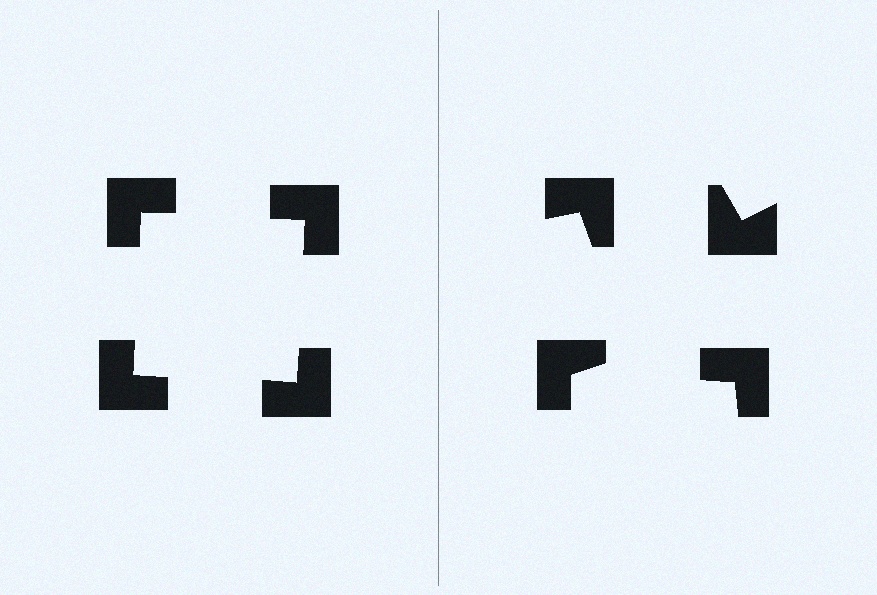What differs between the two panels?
The notched squares are positioned identically on both sides; only the wedge orientations differ. On the left they align to a square; on the right they are misaligned.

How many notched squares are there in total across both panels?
8 — 4 on each side.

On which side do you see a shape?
An illusory square appears on the left side. On the right side the wedge cuts are rotated, so no coherent shape forms.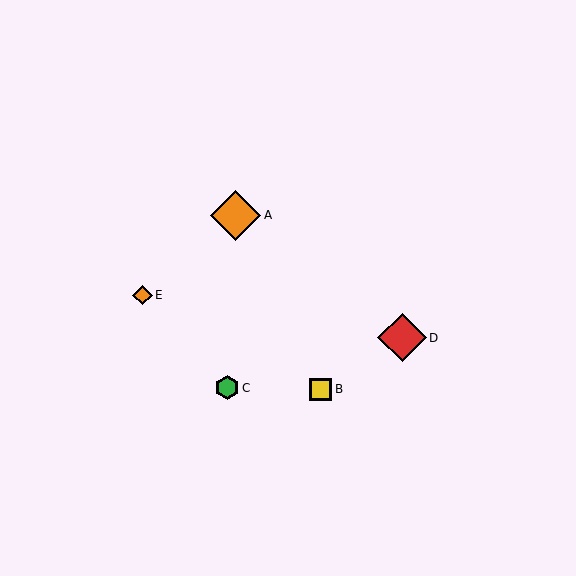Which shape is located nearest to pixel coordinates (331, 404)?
The yellow square (labeled B) at (321, 389) is nearest to that location.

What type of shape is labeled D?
Shape D is a red diamond.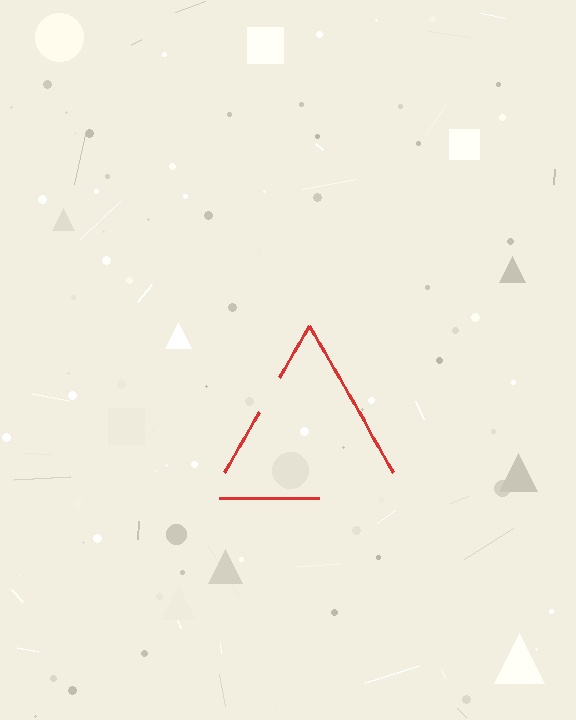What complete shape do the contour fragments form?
The contour fragments form a triangle.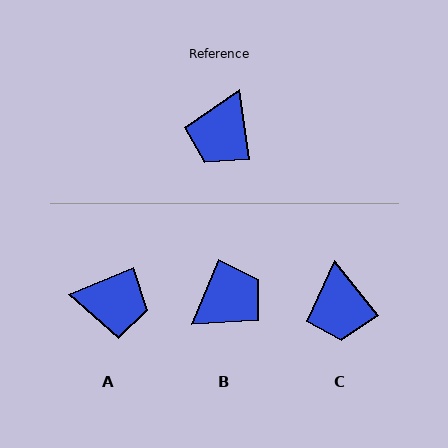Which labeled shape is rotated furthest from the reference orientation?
B, about 150 degrees away.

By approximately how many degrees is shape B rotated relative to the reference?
Approximately 150 degrees counter-clockwise.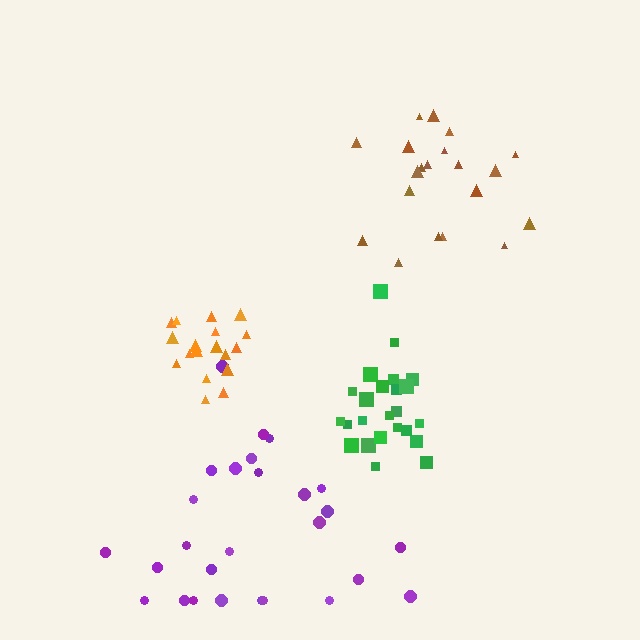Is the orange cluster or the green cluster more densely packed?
Green.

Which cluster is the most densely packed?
Green.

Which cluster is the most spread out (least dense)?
Purple.